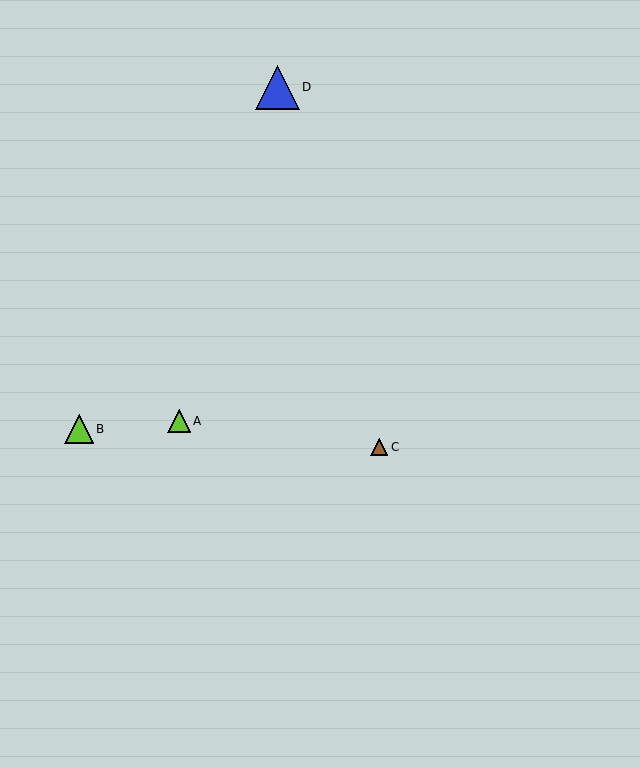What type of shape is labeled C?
Shape C is a brown triangle.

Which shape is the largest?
The blue triangle (labeled D) is the largest.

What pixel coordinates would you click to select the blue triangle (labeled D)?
Click at (277, 87) to select the blue triangle D.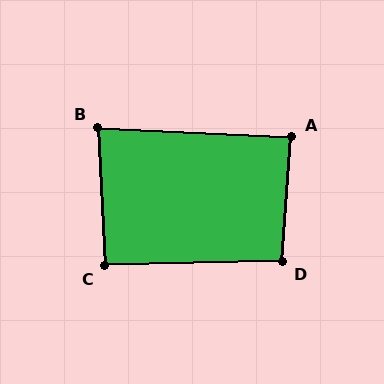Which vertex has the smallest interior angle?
B, at approximately 84 degrees.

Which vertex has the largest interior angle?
D, at approximately 96 degrees.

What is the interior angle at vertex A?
Approximately 88 degrees (approximately right).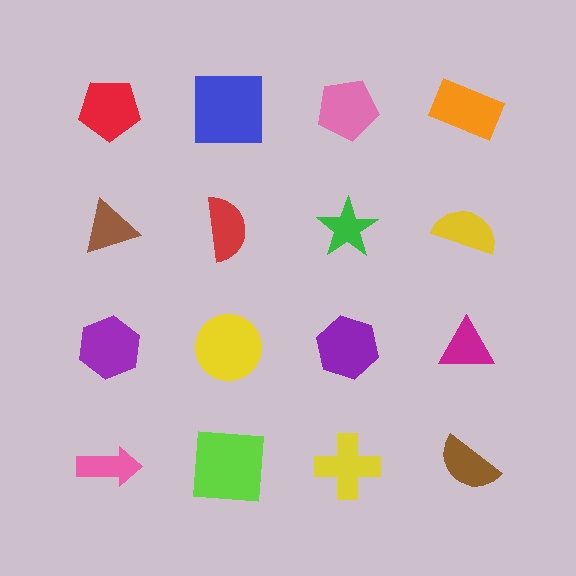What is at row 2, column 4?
A yellow semicircle.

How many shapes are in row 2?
4 shapes.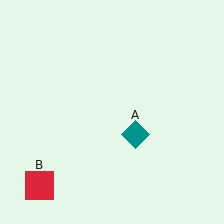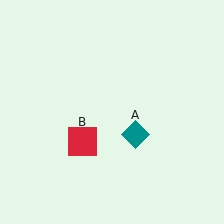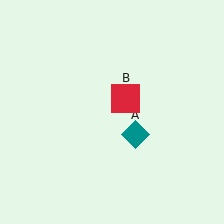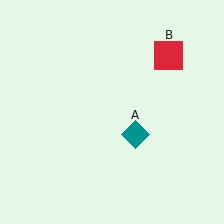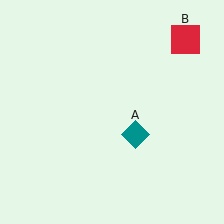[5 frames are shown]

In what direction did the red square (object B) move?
The red square (object B) moved up and to the right.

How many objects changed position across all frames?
1 object changed position: red square (object B).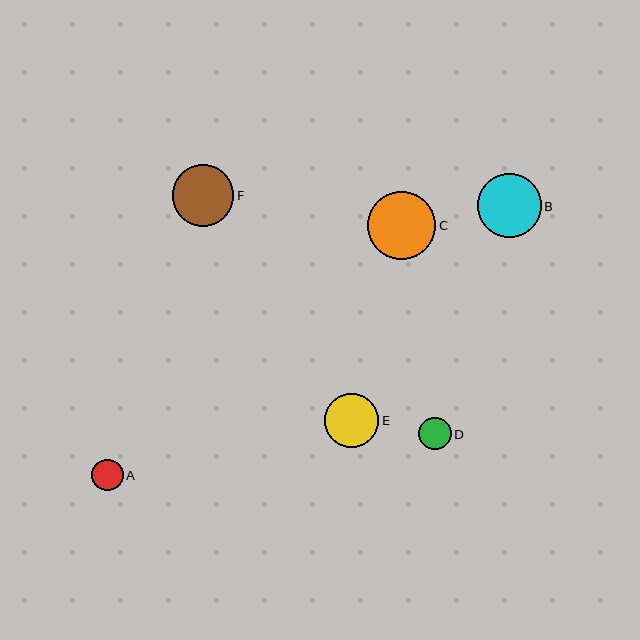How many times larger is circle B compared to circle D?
Circle B is approximately 2.0 times the size of circle D.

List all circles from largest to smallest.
From largest to smallest: C, B, F, E, D, A.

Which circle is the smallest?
Circle A is the smallest with a size of approximately 31 pixels.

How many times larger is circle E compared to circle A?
Circle E is approximately 1.8 times the size of circle A.